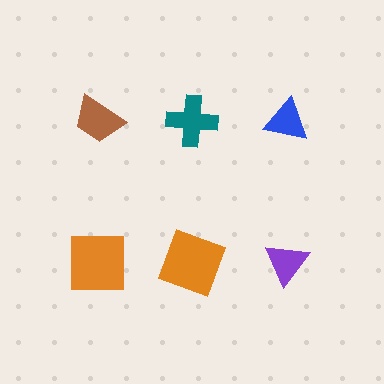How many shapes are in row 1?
3 shapes.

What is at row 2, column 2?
An orange square.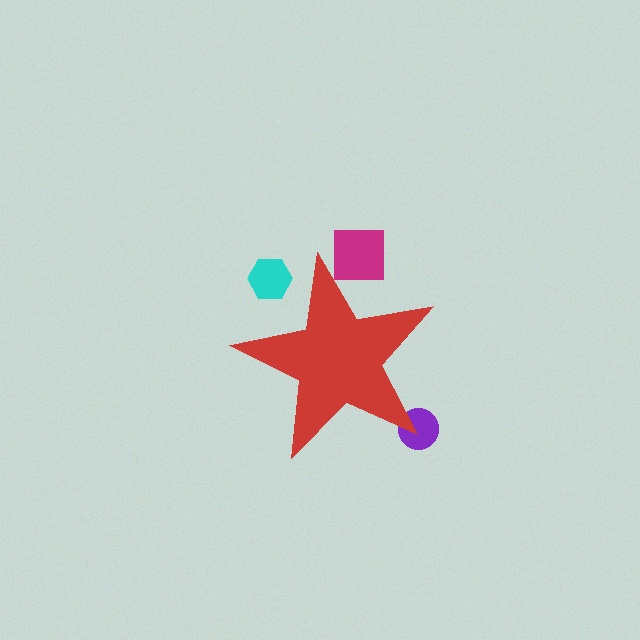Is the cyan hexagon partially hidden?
Yes, the cyan hexagon is partially hidden behind the red star.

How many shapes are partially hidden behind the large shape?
3 shapes are partially hidden.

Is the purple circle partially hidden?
Yes, the purple circle is partially hidden behind the red star.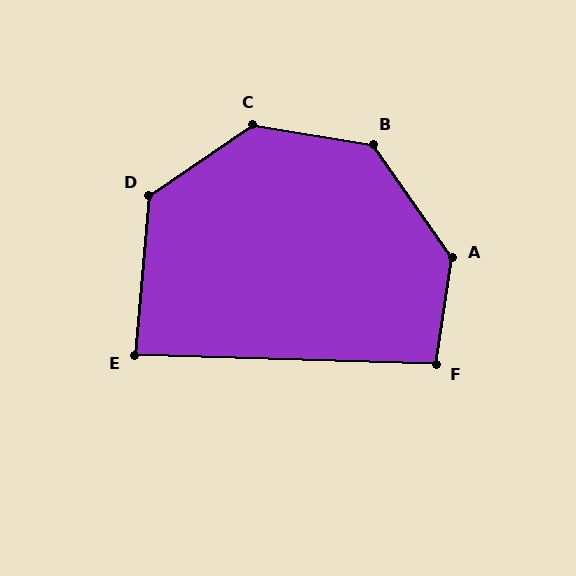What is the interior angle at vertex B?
Approximately 134 degrees (obtuse).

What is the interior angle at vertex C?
Approximately 136 degrees (obtuse).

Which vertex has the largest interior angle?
A, at approximately 137 degrees.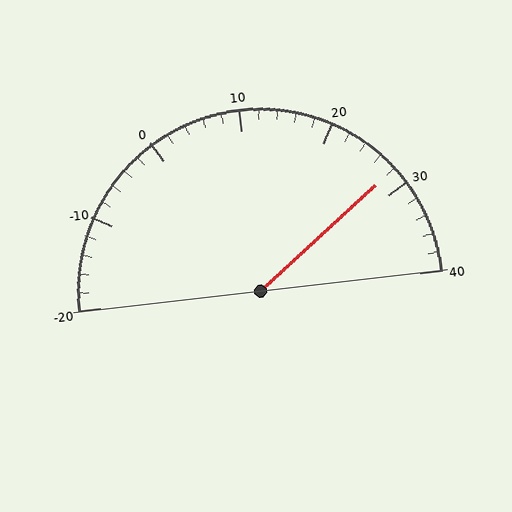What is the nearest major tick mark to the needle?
The nearest major tick mark is 30.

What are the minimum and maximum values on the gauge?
The gauge ranges from -20 to 40.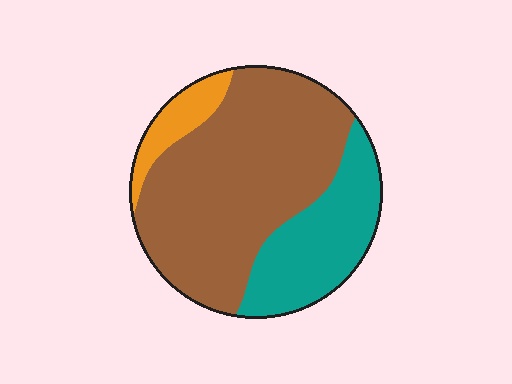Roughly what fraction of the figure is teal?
Teal takes up about one quarter (1/4) of the figure.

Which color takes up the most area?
Brown, at roughly 65%.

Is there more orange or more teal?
Teal.